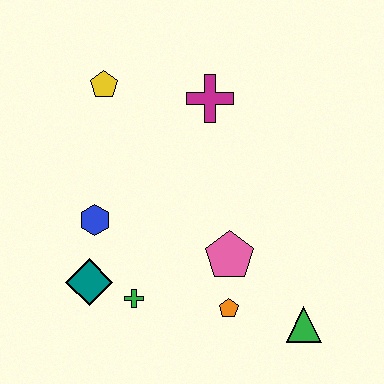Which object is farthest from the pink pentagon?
The yellow pentagon is farthest from the pink pentagon.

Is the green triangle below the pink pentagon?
Yes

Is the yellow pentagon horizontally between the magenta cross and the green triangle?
No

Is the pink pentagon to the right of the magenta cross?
Yes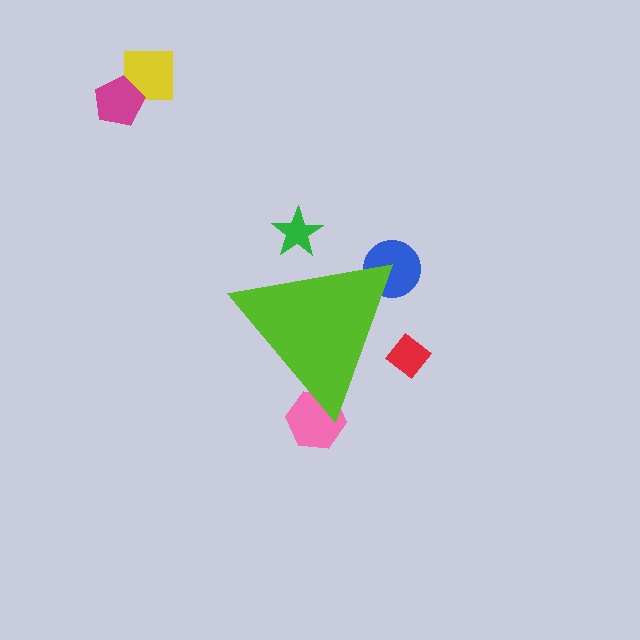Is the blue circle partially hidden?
Yes, the blue circle is partially hidden behind the lime triangle.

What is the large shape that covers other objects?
A lime triangle.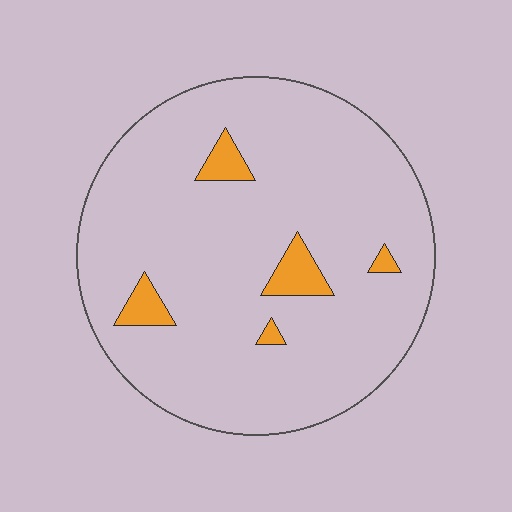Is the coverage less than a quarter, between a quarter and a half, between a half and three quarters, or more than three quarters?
Less than a quarter.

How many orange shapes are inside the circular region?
5.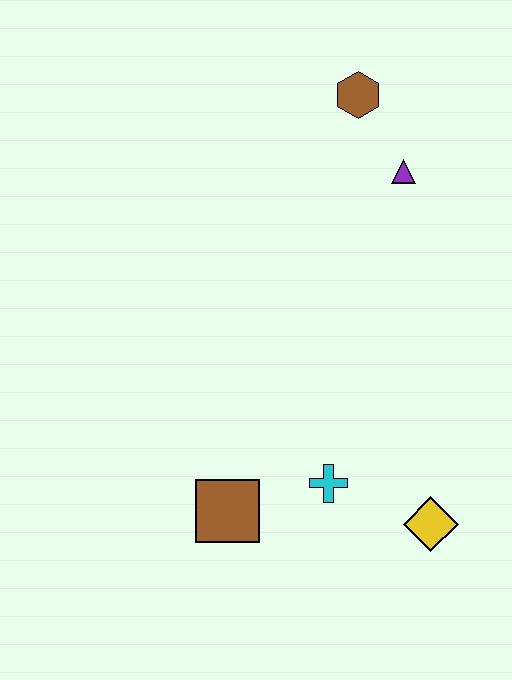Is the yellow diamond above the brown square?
No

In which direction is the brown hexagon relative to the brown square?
The brown hexagon is above the brown square.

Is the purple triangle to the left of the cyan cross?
No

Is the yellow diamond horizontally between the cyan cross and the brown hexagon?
No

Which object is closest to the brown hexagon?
The purple triangle is closest to the brown hexagon.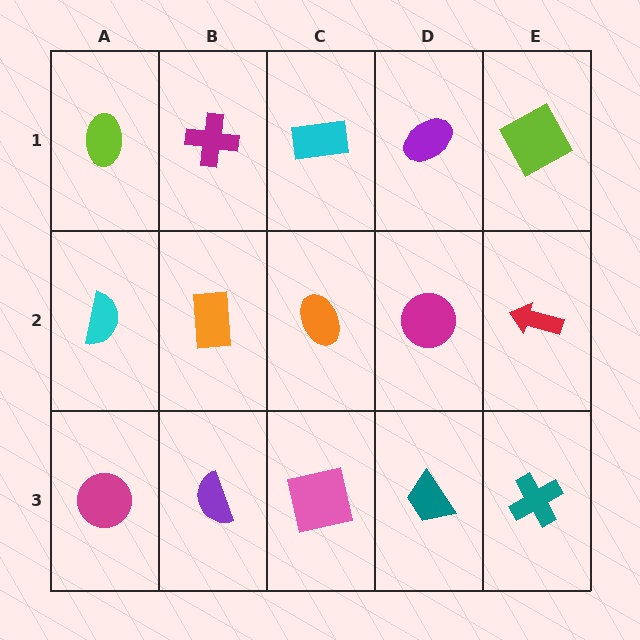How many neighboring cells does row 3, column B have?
3.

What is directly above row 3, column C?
An orange ellipse.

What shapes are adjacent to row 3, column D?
A magenta circle (row 2, column D), a pink square (row 3, column C), a teal cross (row 3, column E).